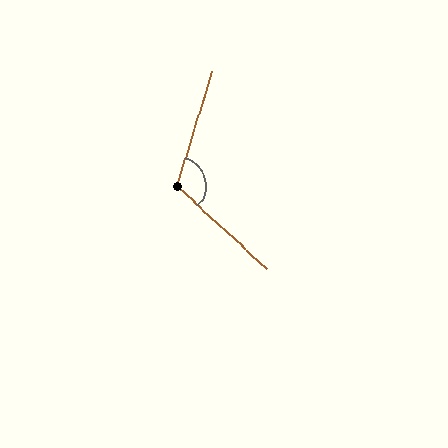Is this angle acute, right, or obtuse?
It is obtuse.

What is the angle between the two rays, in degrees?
Approximately 115 degrees.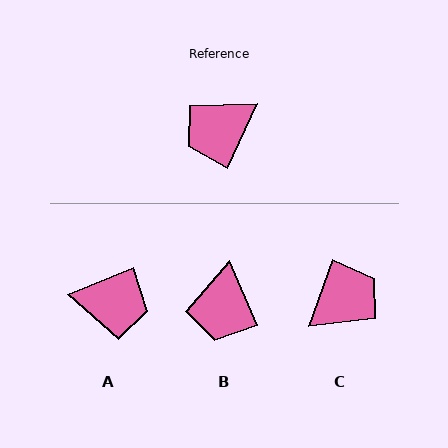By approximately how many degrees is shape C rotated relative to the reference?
Approximately 176 degrees clockwise.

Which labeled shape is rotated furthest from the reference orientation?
C, about 176 degrees away.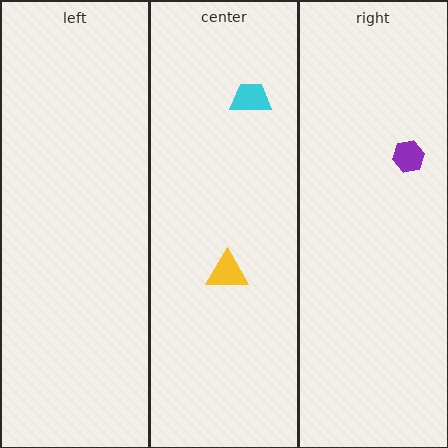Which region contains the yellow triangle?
The center region.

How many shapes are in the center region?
2.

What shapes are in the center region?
The yellow triangle, the cyan trapezoid.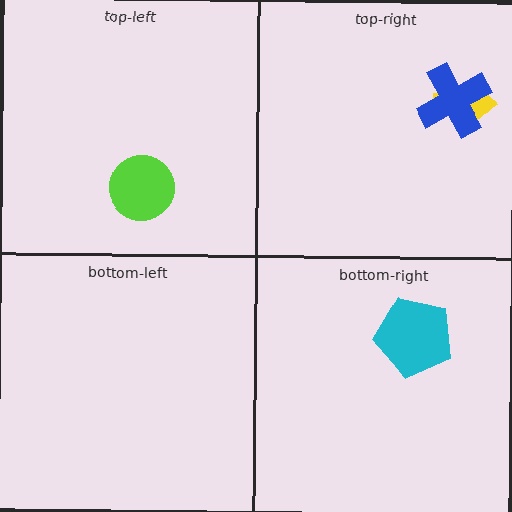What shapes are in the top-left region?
The lime circle.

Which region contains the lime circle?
The top-left region.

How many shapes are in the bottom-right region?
1.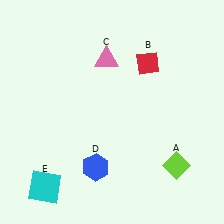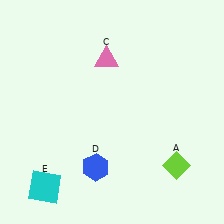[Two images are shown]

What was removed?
The red diamond (B) was removed in Image 2.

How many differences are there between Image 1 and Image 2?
There is 1 difference between the two images.